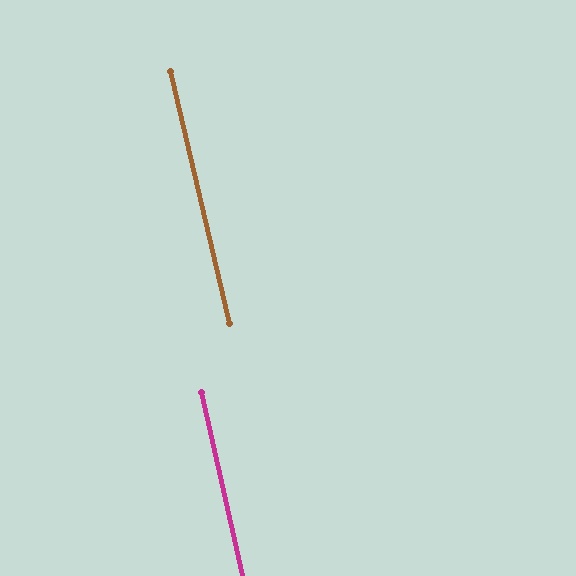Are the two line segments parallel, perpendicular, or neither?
Parallel — their directions differ by only 0.6°.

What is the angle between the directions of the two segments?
Approximately 1 degree.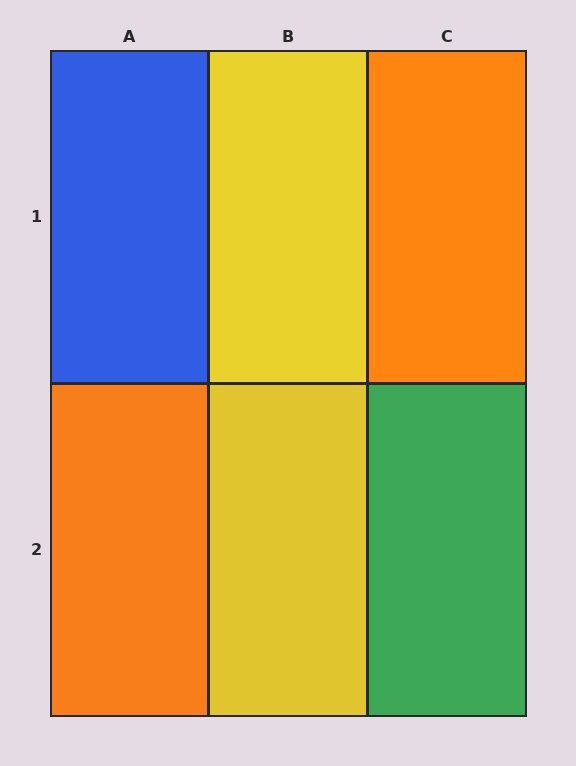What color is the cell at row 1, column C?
Orange.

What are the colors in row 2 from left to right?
Orange, yellow, green.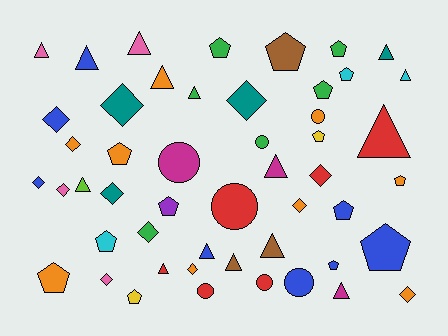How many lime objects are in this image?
There is 1 lime object.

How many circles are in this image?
There are 7 circles.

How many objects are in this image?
There are 50 objects.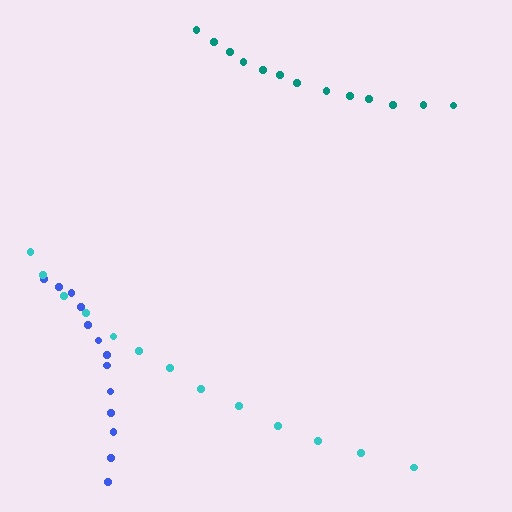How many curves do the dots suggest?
There are 3 distinct paths.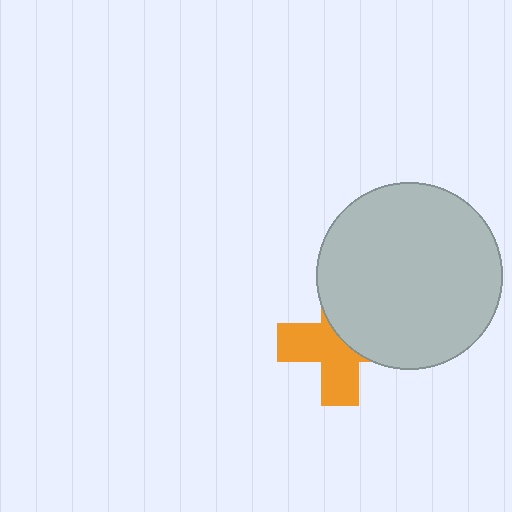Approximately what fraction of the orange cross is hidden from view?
Roughly 47% of the orange cross is hidden behind the light gray circle.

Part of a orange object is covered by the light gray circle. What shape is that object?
It is a cross.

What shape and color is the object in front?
The object in front is a light gray circle.